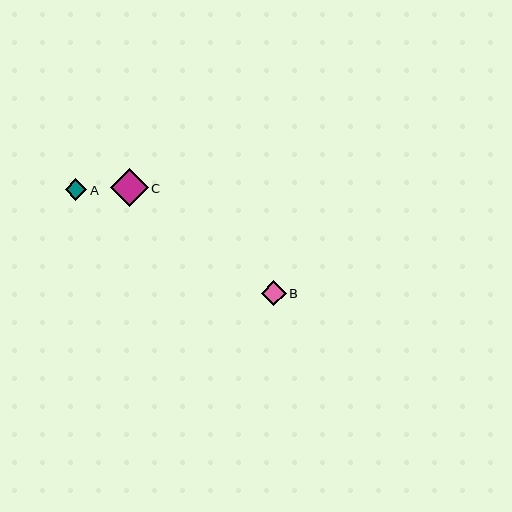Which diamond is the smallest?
Diamond A is the smallest with a size of approximately 22 pixels.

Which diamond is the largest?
Diamond C is the largest with a size of approximately 38 pixels.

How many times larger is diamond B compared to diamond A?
Diamond B is approximately 1.1 times the size of diamond A.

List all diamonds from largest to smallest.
From largest to smallest: C, B, A.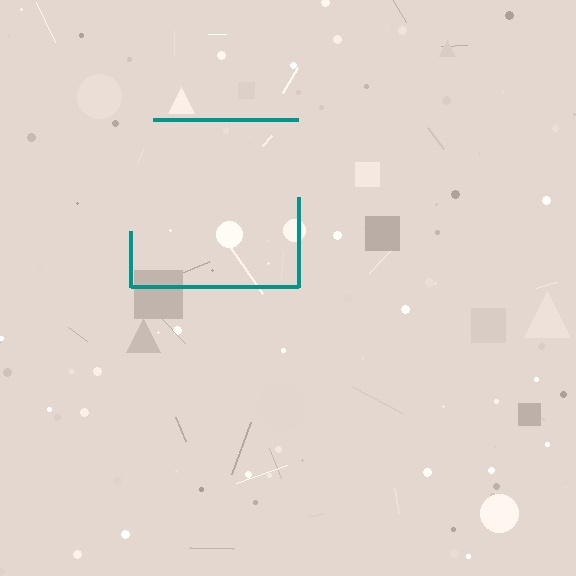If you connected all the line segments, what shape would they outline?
They would outline a square.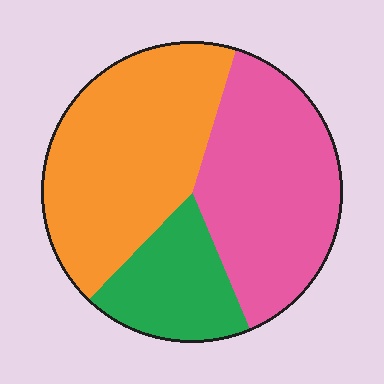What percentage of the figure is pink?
Pink takes up about two fifths (2/5) of the figure.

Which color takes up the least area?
Green, at roughly 20%.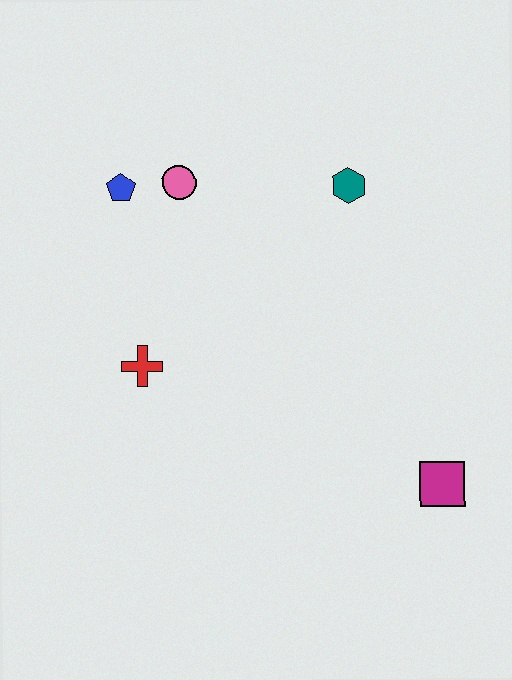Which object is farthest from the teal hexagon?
The magenta square is farthest from the teal hexagon.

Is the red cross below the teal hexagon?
Yes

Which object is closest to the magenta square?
The teal hexagon is closest to the magenta square.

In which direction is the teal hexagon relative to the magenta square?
The teal hexagon is above the magenta square.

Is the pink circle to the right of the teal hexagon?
No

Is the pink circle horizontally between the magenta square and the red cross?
Yes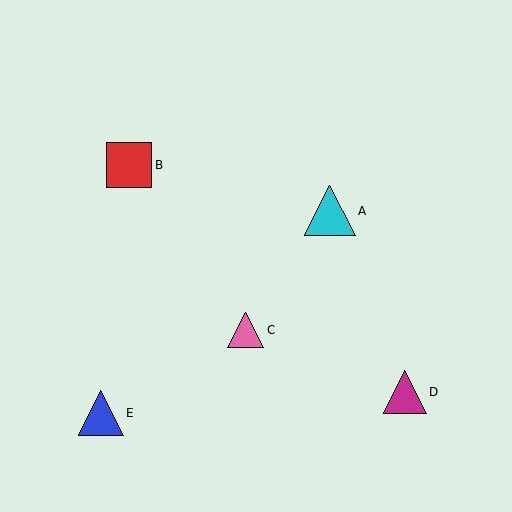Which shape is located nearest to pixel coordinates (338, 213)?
The cyan triangle (labeled A) at (330, 211) is nearest to that location.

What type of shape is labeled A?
Shape A is a cyan triangle.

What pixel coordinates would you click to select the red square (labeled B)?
Click at (129, 165) to select the red square B.